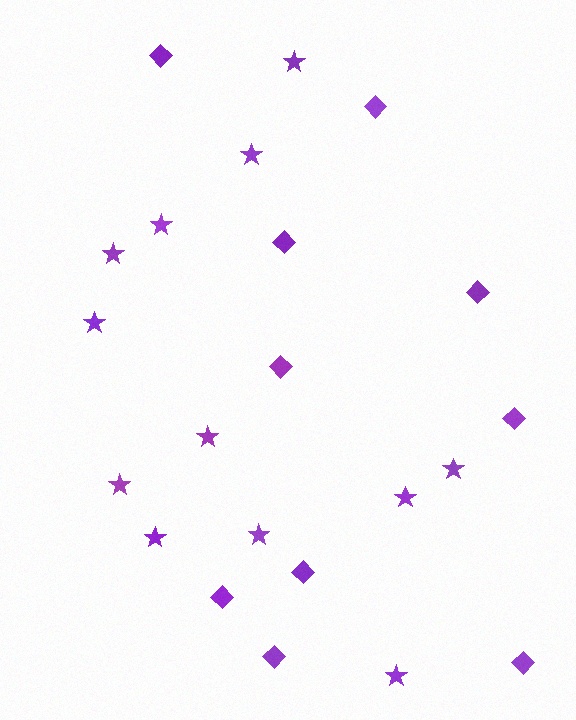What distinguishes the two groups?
There are 2 groups: one group of stars (12) and one group of diamonds (10).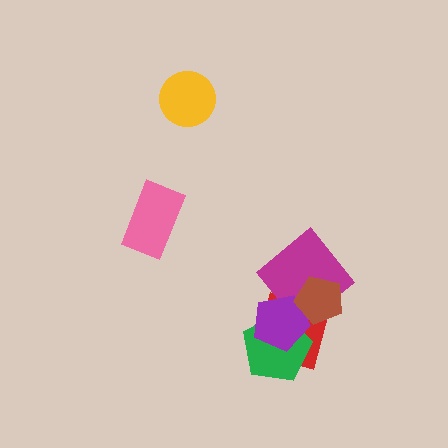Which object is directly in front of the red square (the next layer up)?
The green pentagon is directly in front of the red square.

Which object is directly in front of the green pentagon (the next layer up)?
The magenta diamond is directly in front of the green pentagon.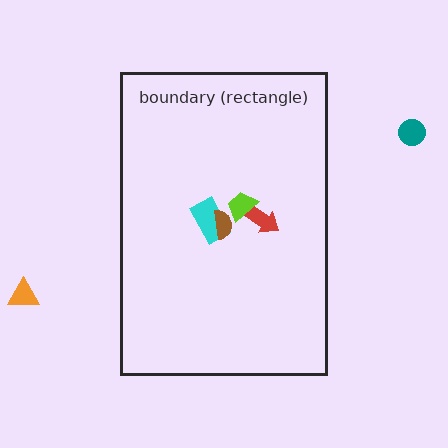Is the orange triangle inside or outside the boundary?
Outside.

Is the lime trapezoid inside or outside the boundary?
Inside.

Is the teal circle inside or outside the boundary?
Outside.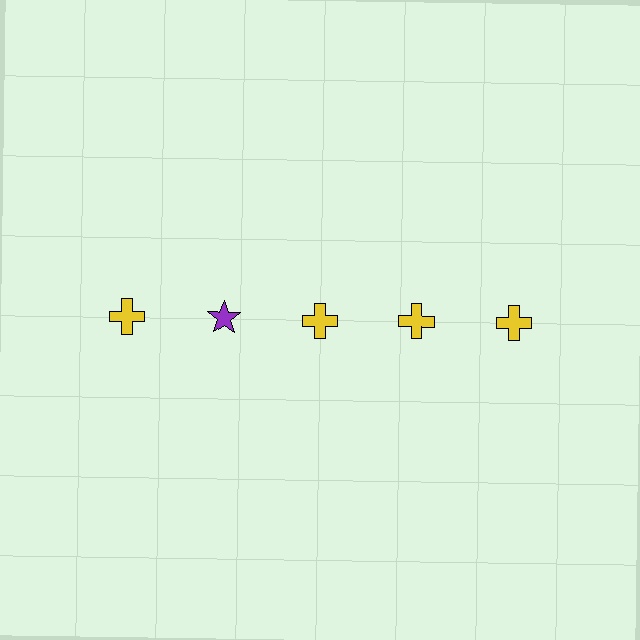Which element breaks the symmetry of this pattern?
The purple star in the top row, second from left column breaks the symmetry. All other shapes are yellow crosses.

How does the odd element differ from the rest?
It differs in both color (purple instead of yellow) and shape (star instead of cross).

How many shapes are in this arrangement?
There are 5 shapes arranged in a grid pattern.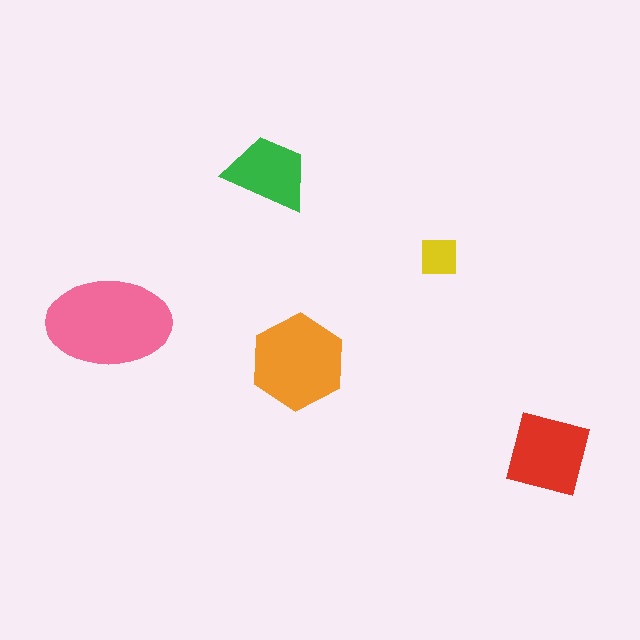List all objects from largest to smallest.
The pink ellipse, the orange hexagon, the red square, the green trapezoid, the yellow square.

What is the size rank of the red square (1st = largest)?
3rd.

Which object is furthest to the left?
The pink ellipse is leftmost.